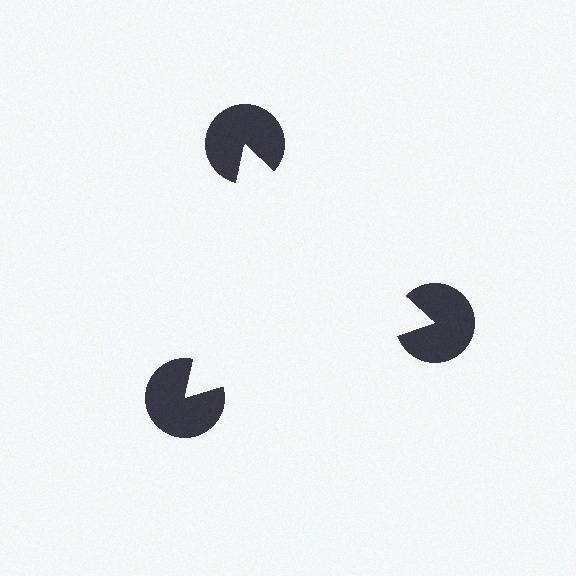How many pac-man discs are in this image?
There are 3 — one at each vertex of the illusory triangle.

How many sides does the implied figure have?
3 sides.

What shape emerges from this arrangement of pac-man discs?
An illusory triangle — its edges are inferred from the aligned wedge cuts in the pac-man discs, not physically drawn.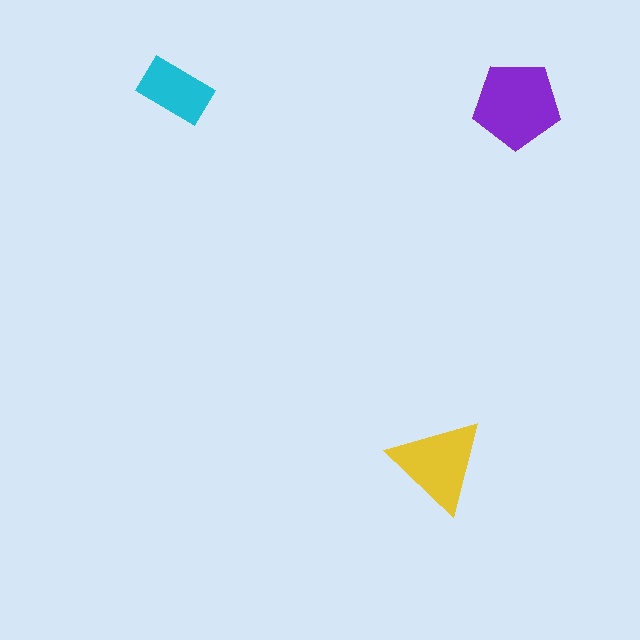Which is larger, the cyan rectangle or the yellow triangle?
The yellow triangle.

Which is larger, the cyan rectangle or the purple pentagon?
The purple pentagon.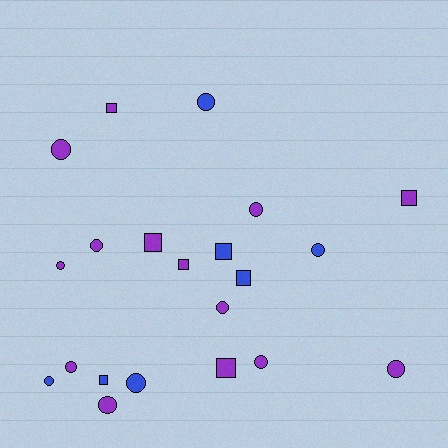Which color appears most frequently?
Purple, with 14 objects.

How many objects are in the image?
There are 21 objects.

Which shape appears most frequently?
Circle, with 13 objects.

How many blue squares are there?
There are 3 blue squares.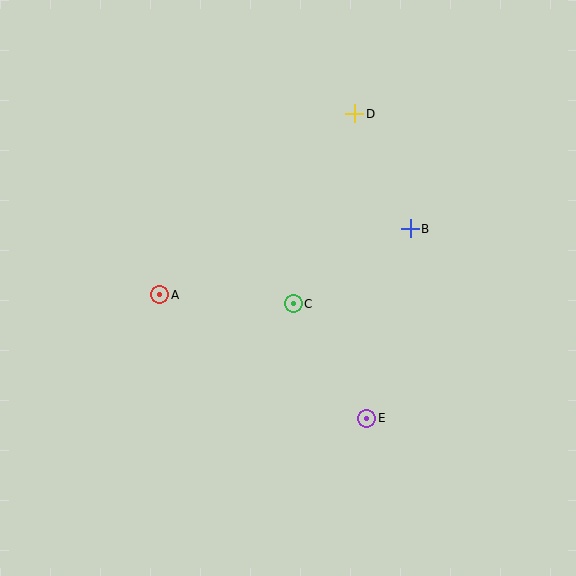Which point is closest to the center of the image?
Point C at (293, 304) is closest to the center.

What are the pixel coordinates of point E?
Point E is at (367, 418).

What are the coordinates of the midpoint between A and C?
The midpoint between A and C is at (227, 299).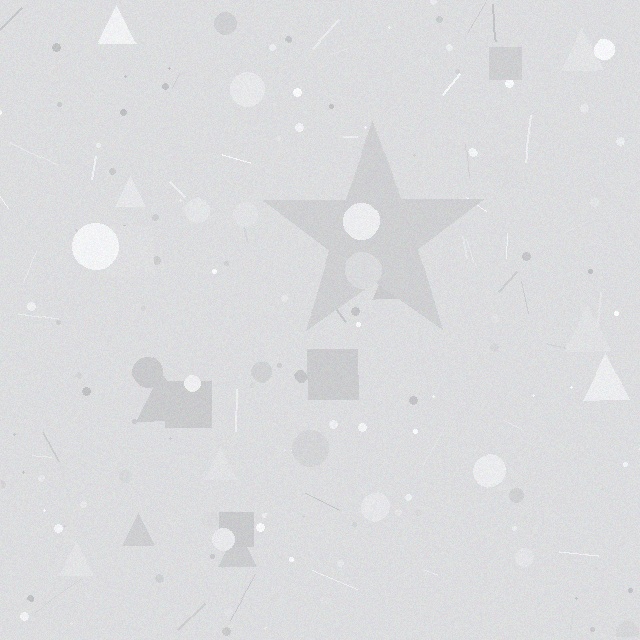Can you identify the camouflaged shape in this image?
The camouflaged shape is a star.